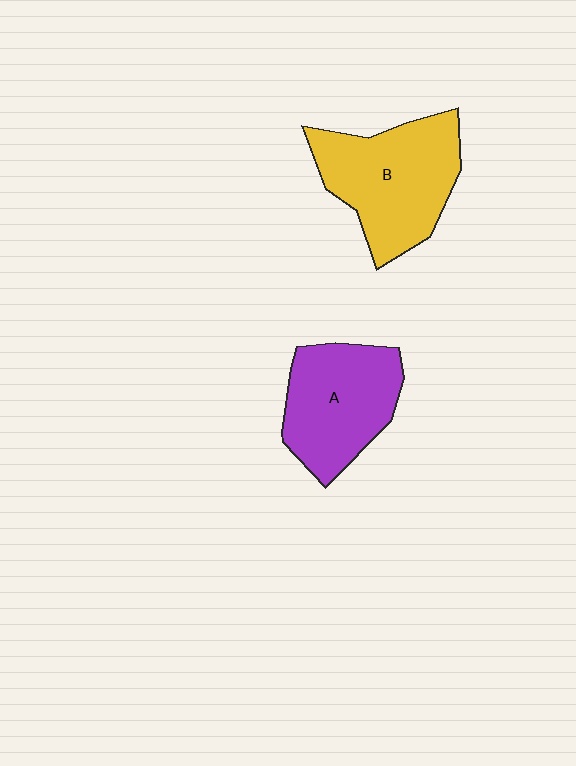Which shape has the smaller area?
Shape A (purple).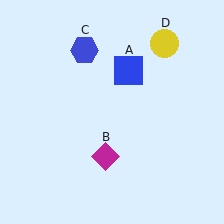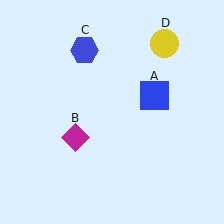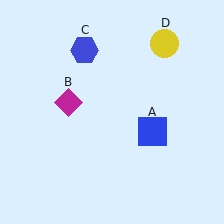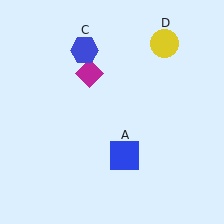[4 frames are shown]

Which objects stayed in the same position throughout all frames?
Blue hexagon (object C) and yellow circle (object D) remained stationary.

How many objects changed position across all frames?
2 objects changed position: blue square (object A), magenta diamond (object B).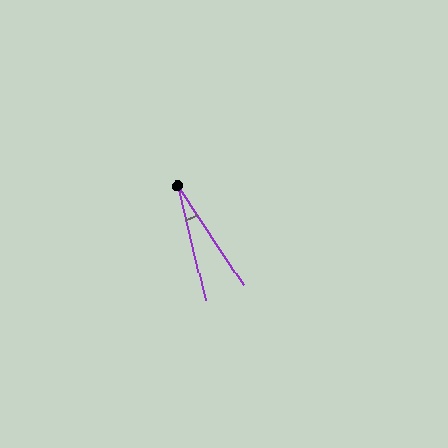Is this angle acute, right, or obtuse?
It is acute.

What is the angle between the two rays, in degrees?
Approximately 20 degrees.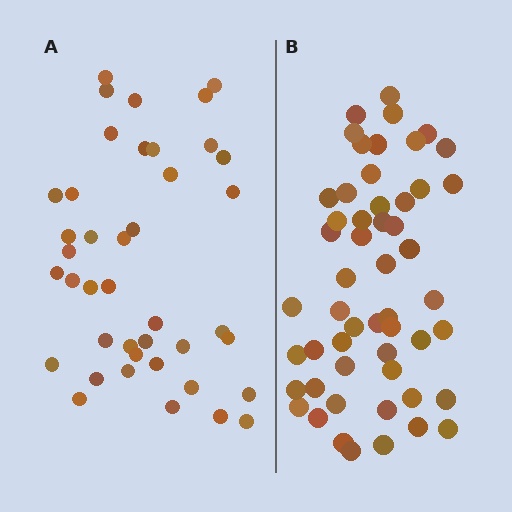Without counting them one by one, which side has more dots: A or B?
Region B (the right region) has more dots.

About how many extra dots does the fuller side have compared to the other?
Region B has roughly 12 or so more dots than region A.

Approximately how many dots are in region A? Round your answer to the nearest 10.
About 40 dots. (The exact count is 41, which rounds to 40.)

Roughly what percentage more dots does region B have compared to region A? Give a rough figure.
About 30% more.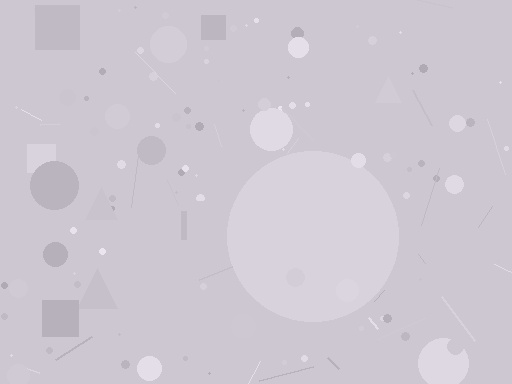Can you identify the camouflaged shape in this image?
The camouflaged shape is a circle.